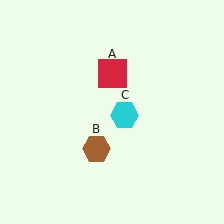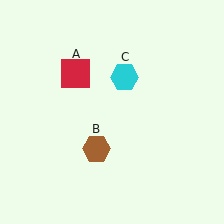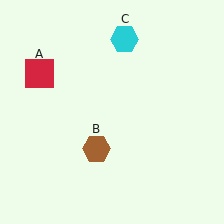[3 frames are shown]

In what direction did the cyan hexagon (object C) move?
The cyan hexagon (object C) moved up.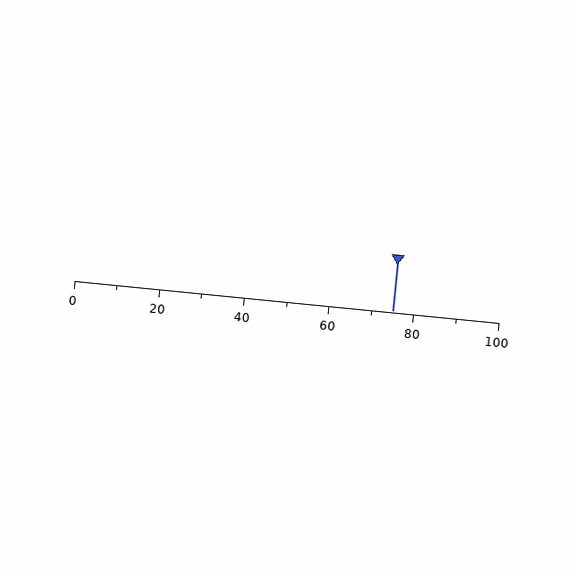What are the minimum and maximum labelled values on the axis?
The axis runs from 0 to 100.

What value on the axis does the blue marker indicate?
The marker indicates approximately 75.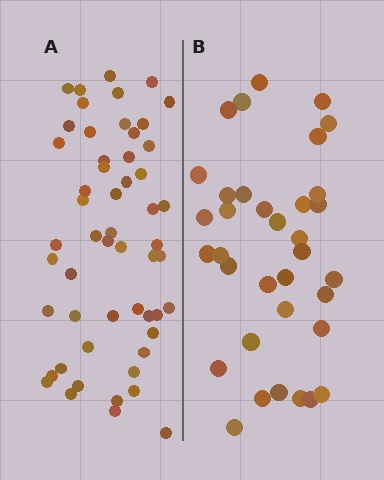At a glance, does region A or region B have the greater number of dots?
Region A (the left region) has more dots.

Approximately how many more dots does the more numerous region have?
Region A has approximately 20 more dots than region B.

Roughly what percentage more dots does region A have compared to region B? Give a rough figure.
About 55% more.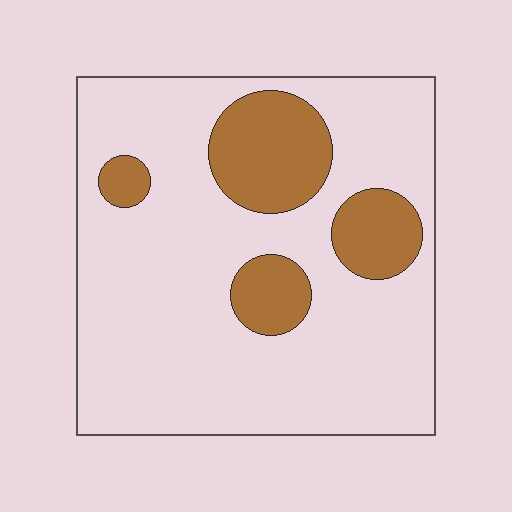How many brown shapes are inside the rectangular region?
4.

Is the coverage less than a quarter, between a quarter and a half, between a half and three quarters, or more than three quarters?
Less than a quarter.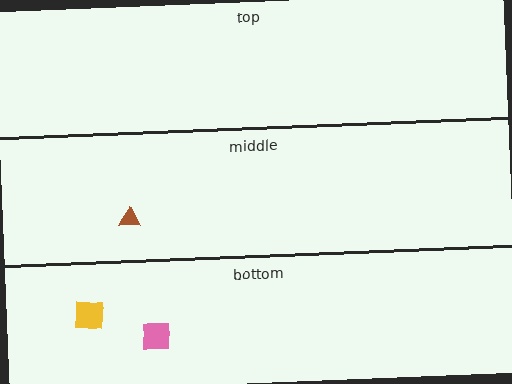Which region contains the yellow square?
The bottom region.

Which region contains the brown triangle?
The middle region.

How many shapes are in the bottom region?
2.